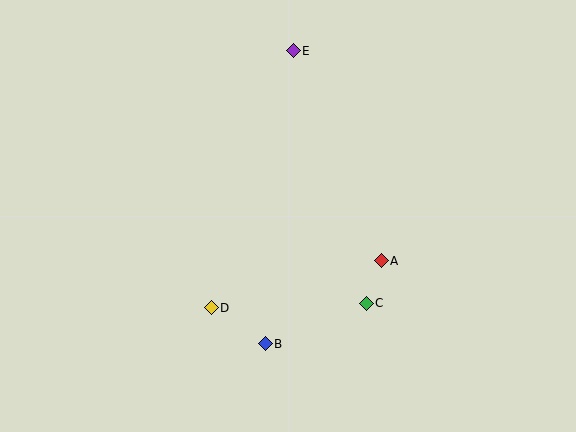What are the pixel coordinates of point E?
Point E is at (293, 51).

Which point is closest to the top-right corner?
Point E is closest to the top-right corner.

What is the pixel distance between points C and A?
The distance between C and A is 45 pixels.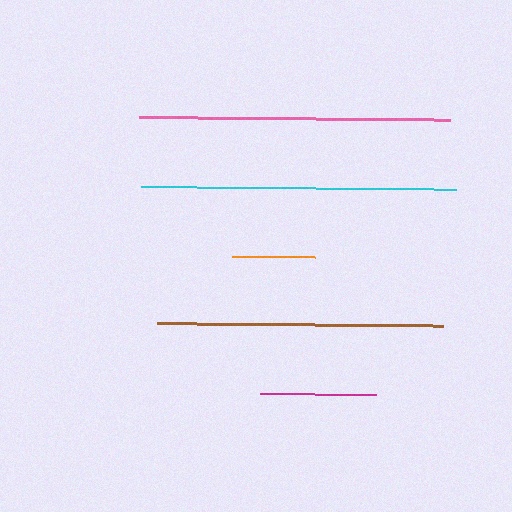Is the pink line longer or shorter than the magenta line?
The pink line is longer than the magenta line.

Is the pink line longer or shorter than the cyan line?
The cyan line is longer than the pink line.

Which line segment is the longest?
The cyan line is the longest at approximately 316 pixels.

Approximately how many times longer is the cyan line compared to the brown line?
The cyan line is approximately 1.1 times the length of the brown line.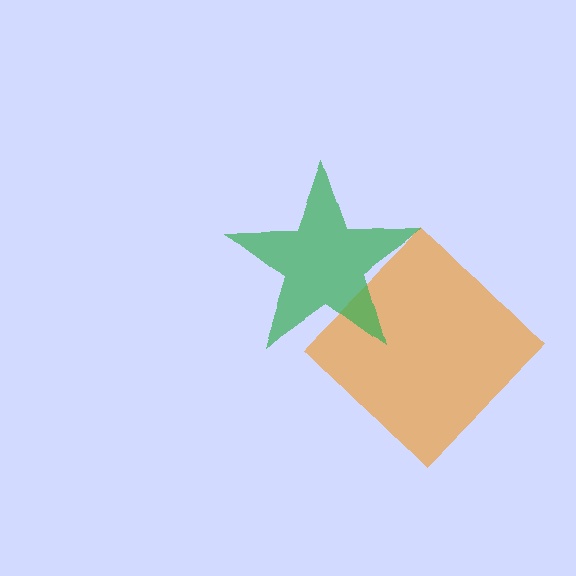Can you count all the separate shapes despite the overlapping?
Yes, there are 2 separate shapes.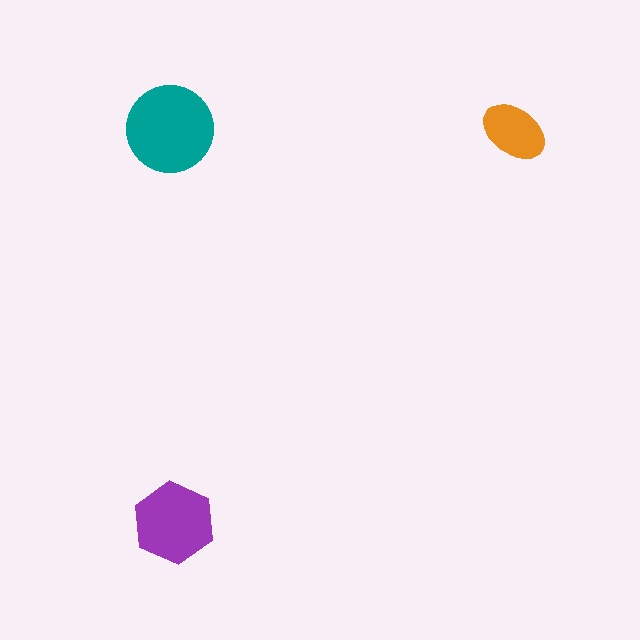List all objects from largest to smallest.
The teal circle, the purple hexagon, the orange ellipse.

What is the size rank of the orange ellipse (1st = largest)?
3rd.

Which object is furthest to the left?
The teal circle is leftmost.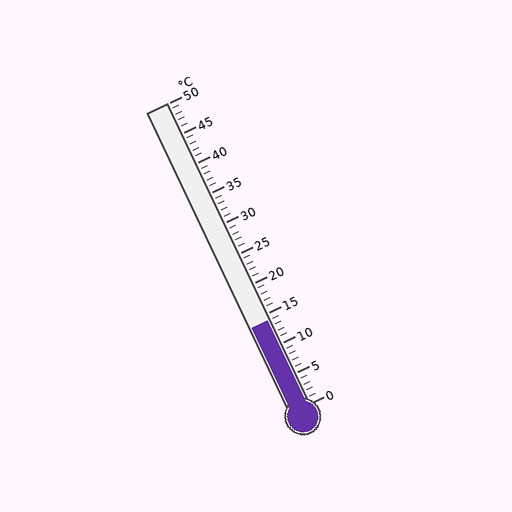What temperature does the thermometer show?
The thermometer shows approximately 14°C.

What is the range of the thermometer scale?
The thermometer scale ranges from 0°C to 50°C.